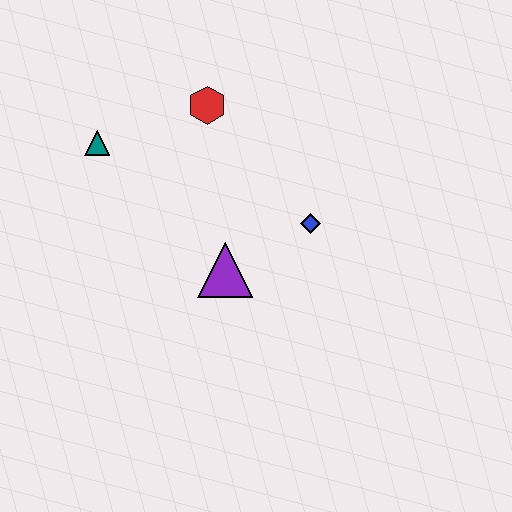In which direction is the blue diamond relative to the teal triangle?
The blue diamond is to the right of the teal triangle.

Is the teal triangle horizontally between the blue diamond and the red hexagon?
No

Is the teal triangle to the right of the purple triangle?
No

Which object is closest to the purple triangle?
The blue diamond is closest to the purple triangle.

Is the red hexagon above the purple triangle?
Yes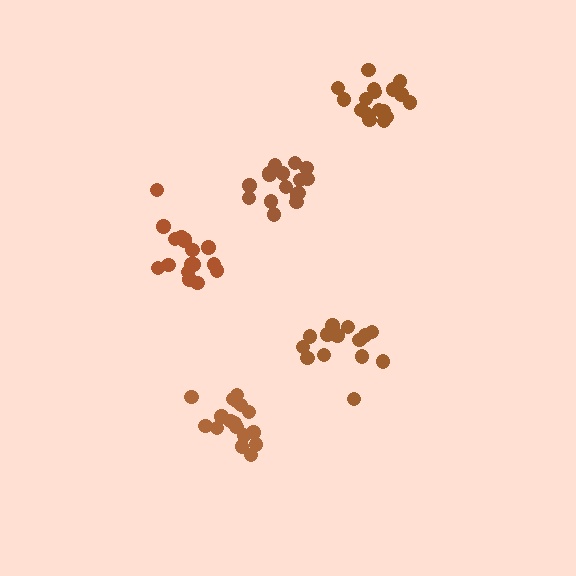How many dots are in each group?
Group 1: 14 dots, Group 2: 17 dots, Group 3: 17 dots, Group 4: 17 dots, Group 5: 17 dots (82 total).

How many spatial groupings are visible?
There are 5 spatial groupings.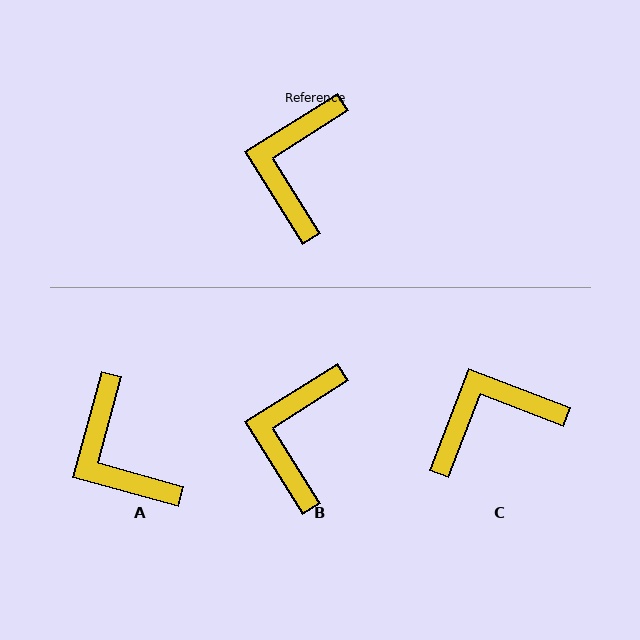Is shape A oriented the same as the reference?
No, it is off by about 42 degrees.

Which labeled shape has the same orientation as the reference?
B.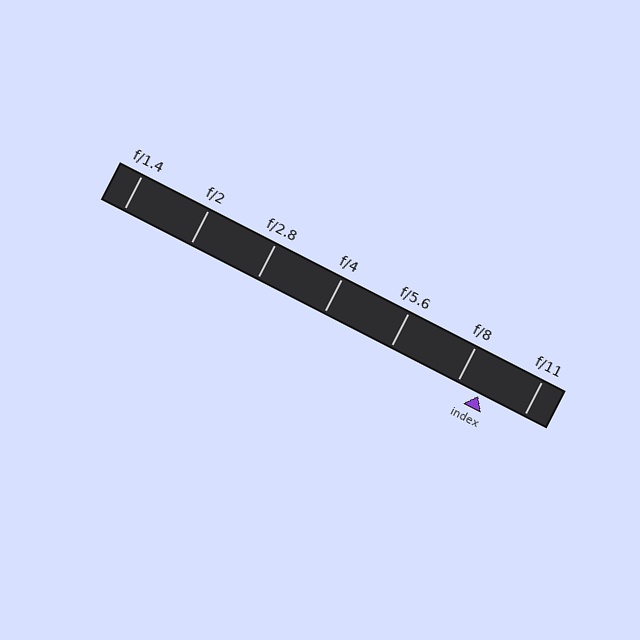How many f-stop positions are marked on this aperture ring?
There are 7 f-stop positions marked.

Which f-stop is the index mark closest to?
The index mark is closest to f/8.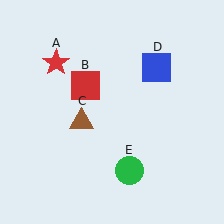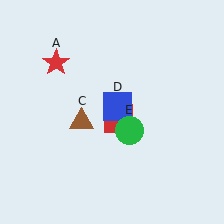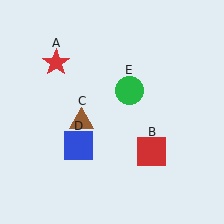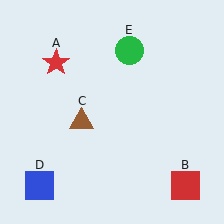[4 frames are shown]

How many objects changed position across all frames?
3 objects changed position: red square (object B), blue square (object D), green circle (object E).